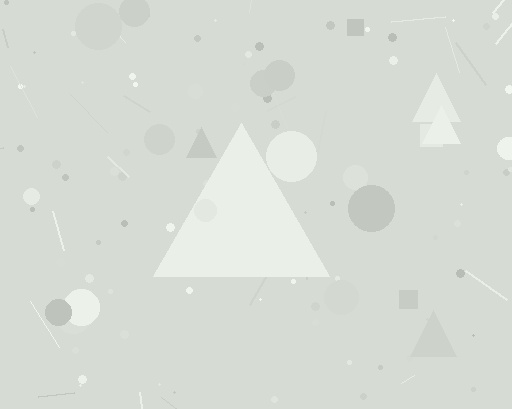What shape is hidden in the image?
A triangle is hidden in the image.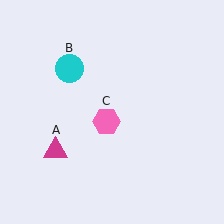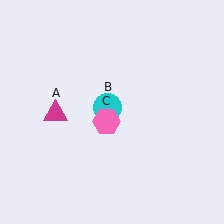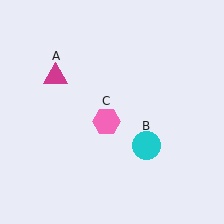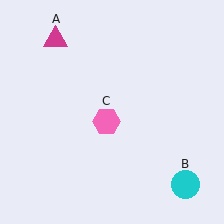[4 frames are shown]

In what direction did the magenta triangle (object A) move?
The magenta triangle (object A) moved up.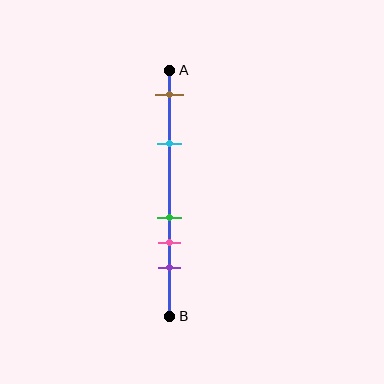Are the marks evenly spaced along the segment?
No, the marks are not evenly spaced.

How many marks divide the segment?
There are 5 marks dividing the segment.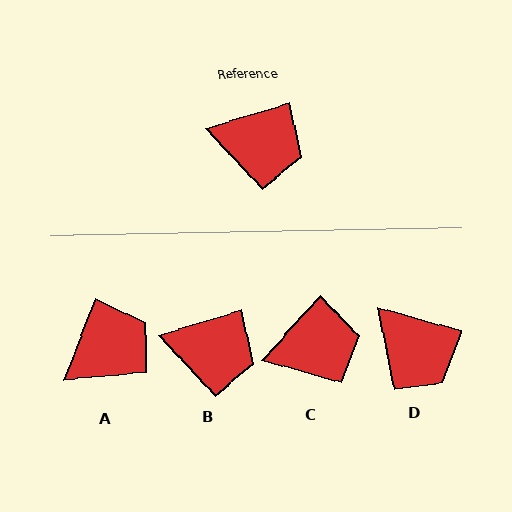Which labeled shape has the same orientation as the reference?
B.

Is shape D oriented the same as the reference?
No, it is off by about 32 degrees.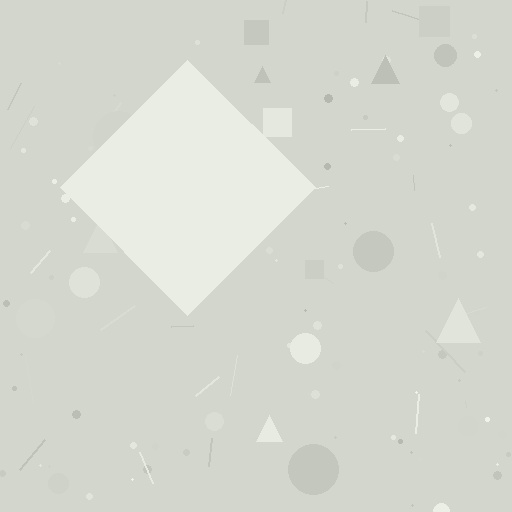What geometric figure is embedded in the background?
A diamond is embedded in the background.